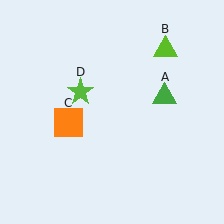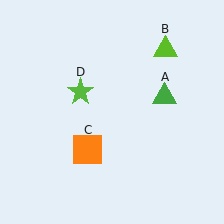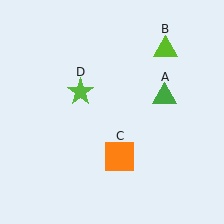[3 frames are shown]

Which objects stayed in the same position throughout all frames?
Green triangle (object A) and lime triangle (object B) and lime star (object D) remained stationary.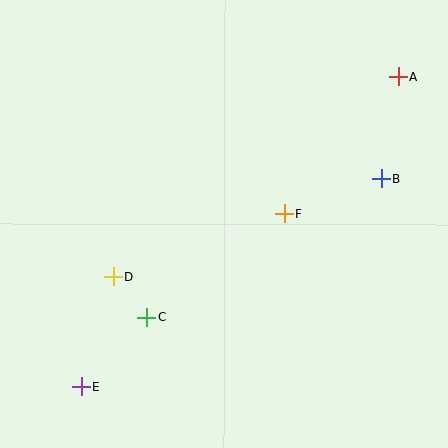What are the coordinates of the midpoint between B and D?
The midpoint between B and D is at (247, 228).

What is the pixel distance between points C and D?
The distance between C and D is 53 pixels.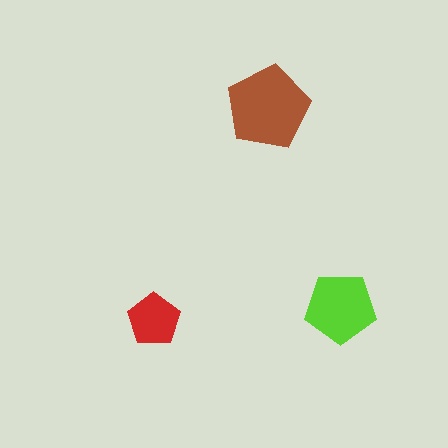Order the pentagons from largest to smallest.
the brown one, the lime one, the red one.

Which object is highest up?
The brown pentagon is topmost.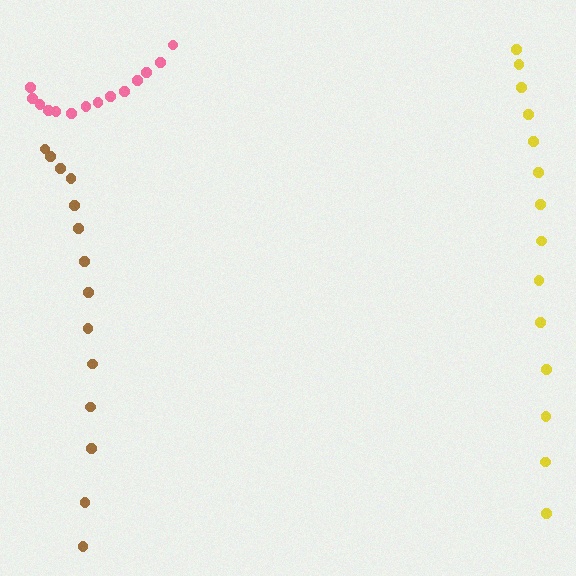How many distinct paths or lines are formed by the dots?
There are 3 distinct paths.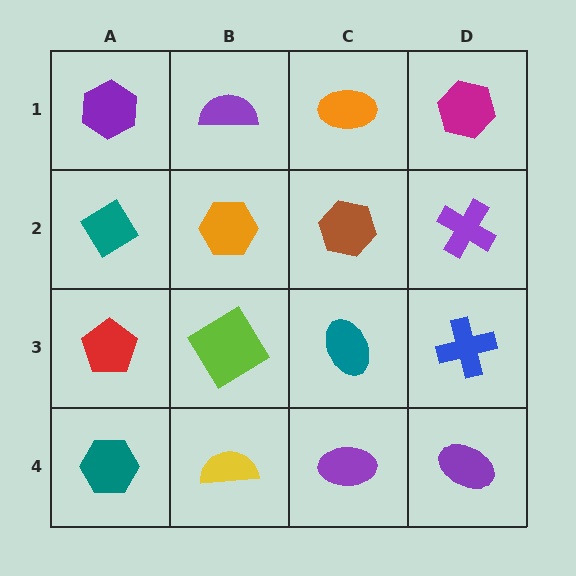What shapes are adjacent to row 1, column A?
A teal diamond (row 2, column A), a purple semicircle (row 1, column B).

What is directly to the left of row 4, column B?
A teal hexagon.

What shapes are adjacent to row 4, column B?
A lime diamond (row 3, column B), a teal hexagon (row 4, column A), a purple ellipse (row 4, column C).